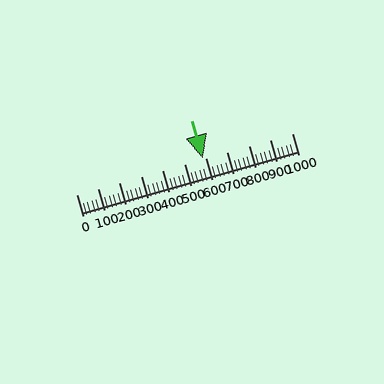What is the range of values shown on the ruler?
The ruler shows values from 0 to 1000.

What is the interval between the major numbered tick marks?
The major tick marks are spaced 100 units apart.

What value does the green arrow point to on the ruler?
The green arrow points to approximately 588.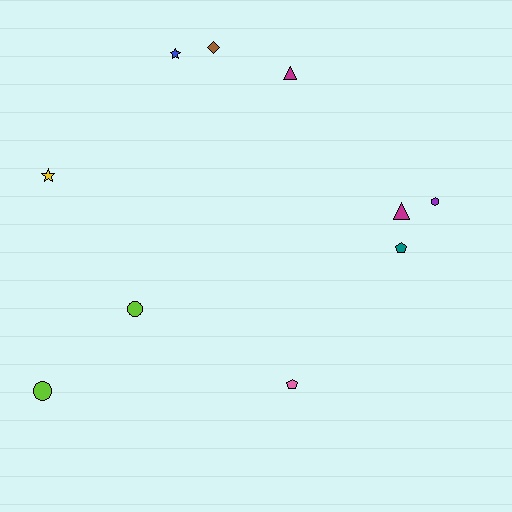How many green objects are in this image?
There are no green objects.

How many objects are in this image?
There are 10 objects.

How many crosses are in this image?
There are no crosses.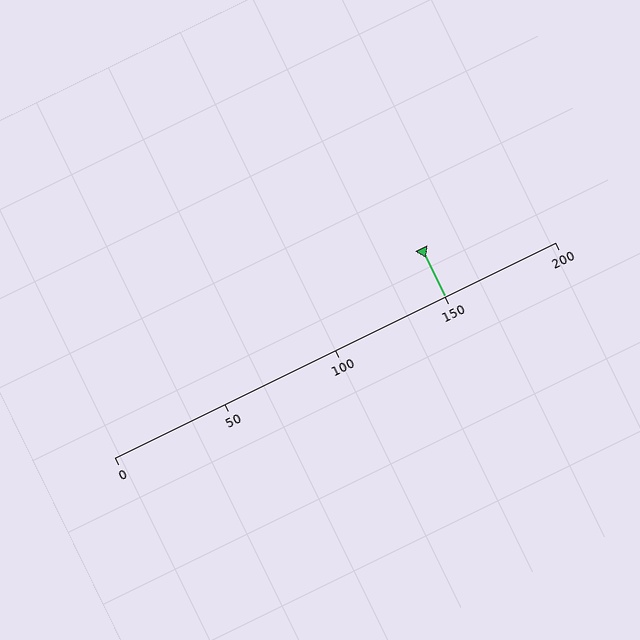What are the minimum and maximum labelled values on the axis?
The axis runs from 0 to 200.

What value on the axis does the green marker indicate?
The marker indicates approximately 150.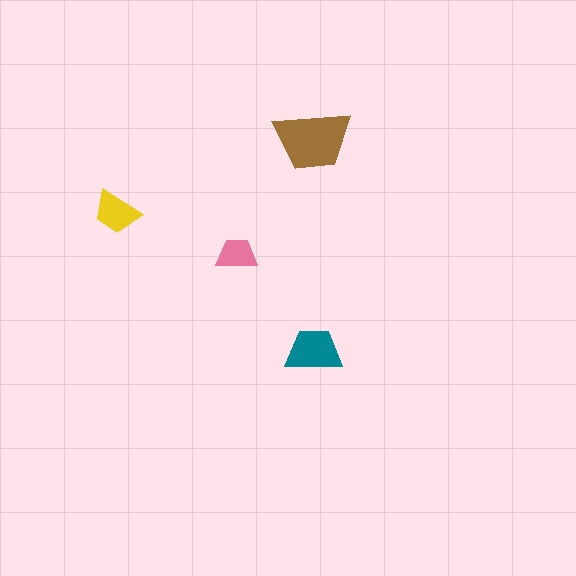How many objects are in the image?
There are 4 objects in the image.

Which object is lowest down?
The teal trapezoid is bottommost.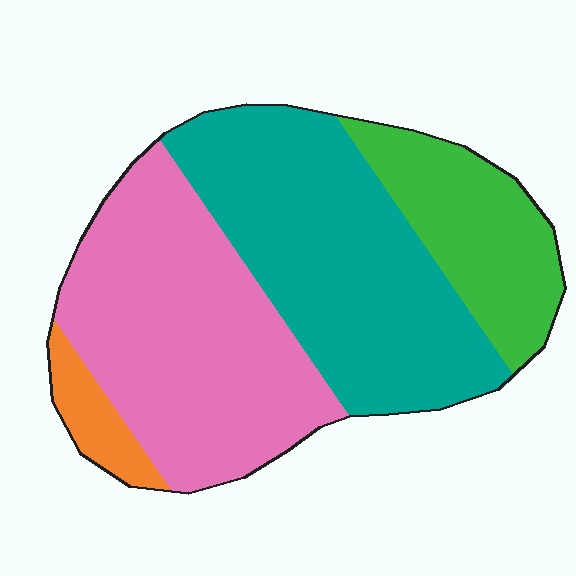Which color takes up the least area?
Orange, at roughly 5%.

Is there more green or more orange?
Green.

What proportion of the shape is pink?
Pink takes up about three eighths (3/8) of the shape.